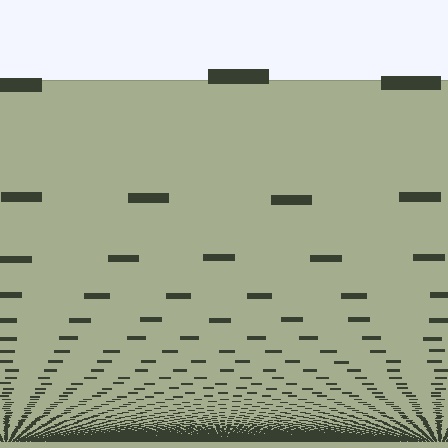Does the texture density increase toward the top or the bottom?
Density increases toward the bottom.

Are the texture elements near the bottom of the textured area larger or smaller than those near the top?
Smaller. The gradient is inverted — elements near the bottom are smaller and denser.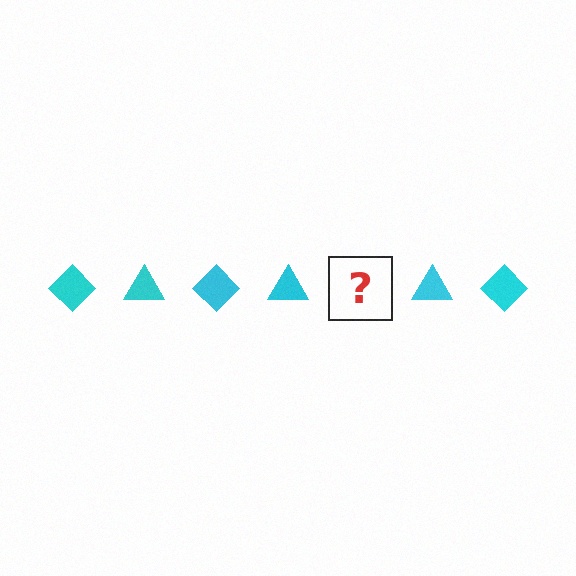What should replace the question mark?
The question mark should be replaced with a cyan diamond.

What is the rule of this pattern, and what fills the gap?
The rule is that the pattern cycles through diamond, triangle shapes in cyan. The gap should be filled with a cyan diamond.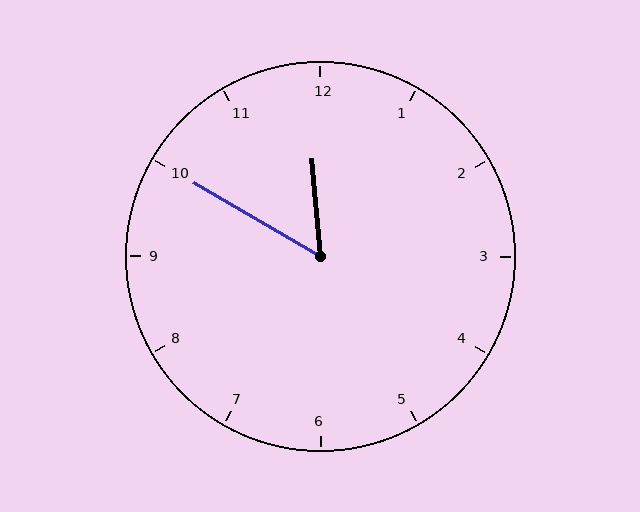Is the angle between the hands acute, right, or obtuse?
It is acute.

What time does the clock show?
11:50.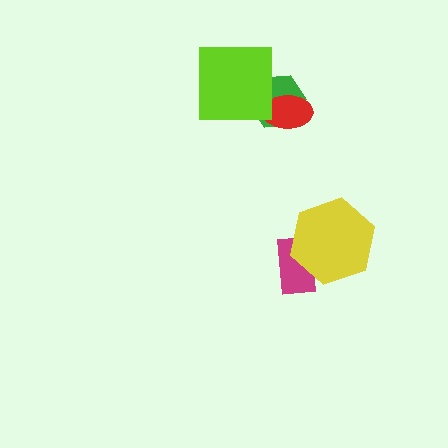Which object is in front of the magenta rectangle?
The yellow hexagon is in front of the magenta rectangle.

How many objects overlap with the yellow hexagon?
1 object overlaps with the yellow hexagon.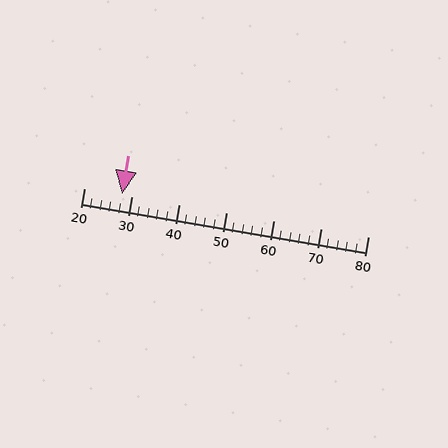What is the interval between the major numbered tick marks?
The major tick marks are spaced 10 units apart.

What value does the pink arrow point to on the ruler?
The pink arrow points to approximately 28.